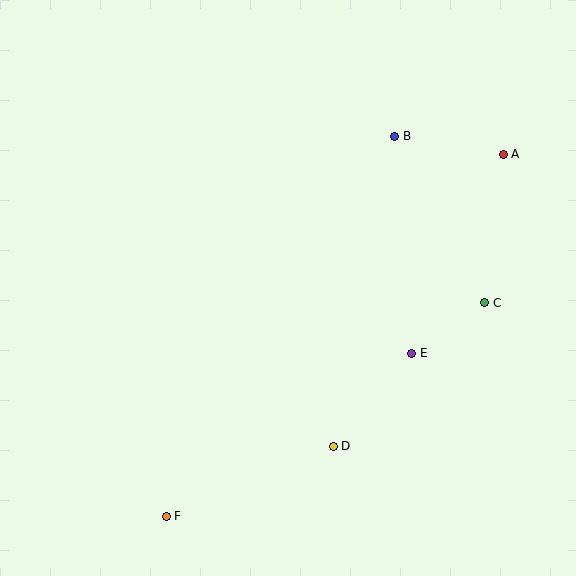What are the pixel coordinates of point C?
Point C is at (485, 303).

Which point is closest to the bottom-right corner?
Point D is closest to the bottom-right corner.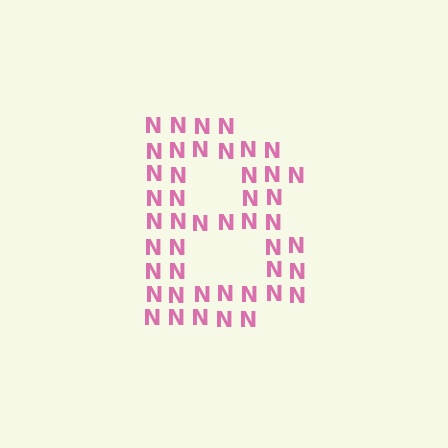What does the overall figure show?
The overall figure shows the letter B.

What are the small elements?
The small elements are letter N's.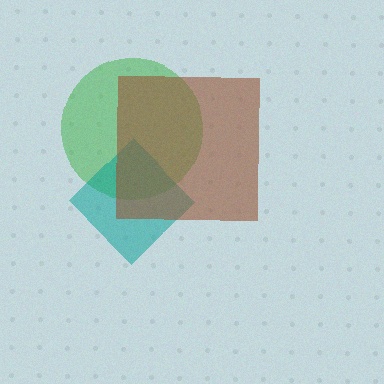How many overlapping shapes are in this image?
There are 3 overlapping shapes in the image.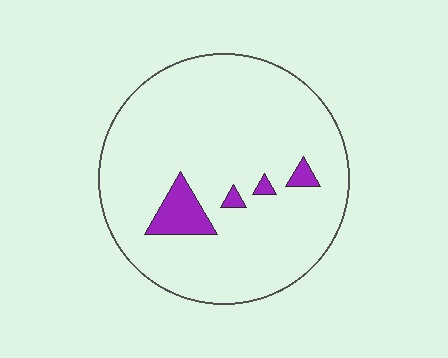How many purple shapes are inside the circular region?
4.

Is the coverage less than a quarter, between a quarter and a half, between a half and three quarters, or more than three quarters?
Less than a quarter.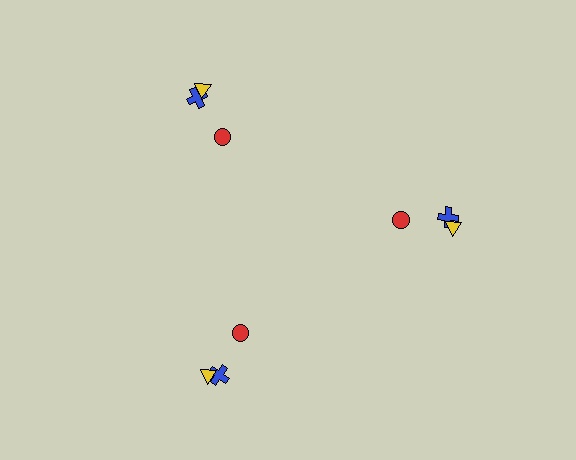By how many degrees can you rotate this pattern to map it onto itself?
The pattern maps onto itself every 120 degrees of rotation.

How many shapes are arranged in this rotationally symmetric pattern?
There are 9 shapes, arranged in 3 groups of 3.